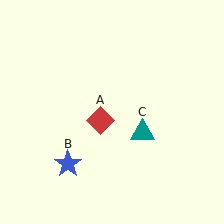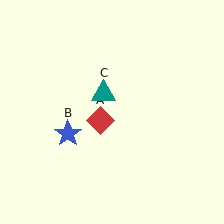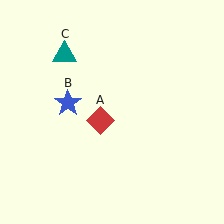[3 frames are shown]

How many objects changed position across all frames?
2 objects changed position: blue star (object B), teal triangle (object C).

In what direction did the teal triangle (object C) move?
The teal triangle (object C) moved up and to the left.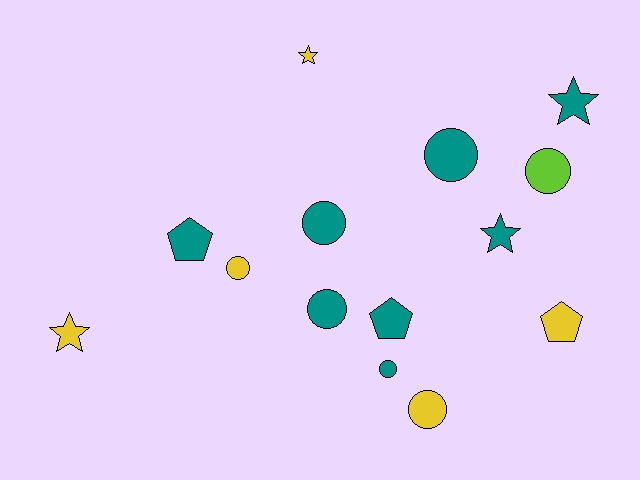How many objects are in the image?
There are 14 objects.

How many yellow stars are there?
There are 2 yellow stars.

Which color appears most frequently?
Teal, with 8 objects.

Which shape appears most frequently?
Circle, with 7 objects.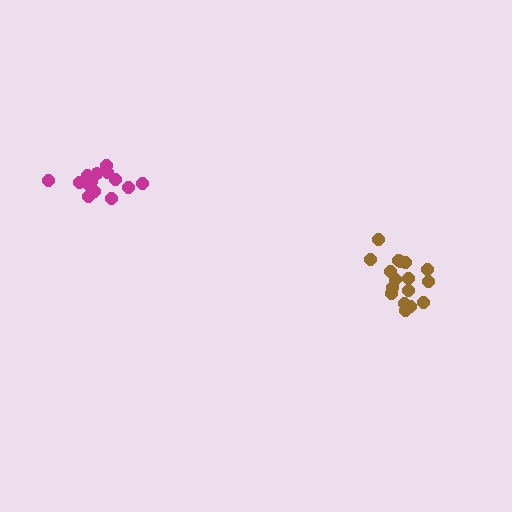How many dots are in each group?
Group 1: 16 dots, Group 2: 17 dots (33 total).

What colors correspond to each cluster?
The clusters are colored: magenta, brown.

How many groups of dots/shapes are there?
There are 2 groups.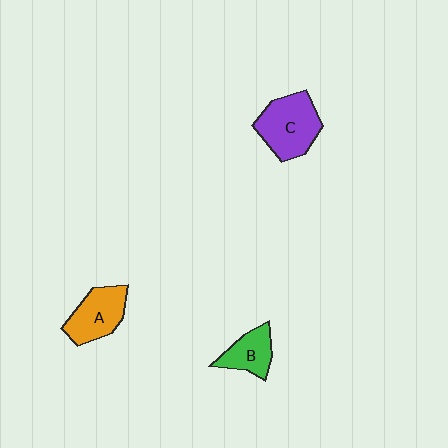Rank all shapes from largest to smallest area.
From largest to smallest: C (purple), A (orange), B (green).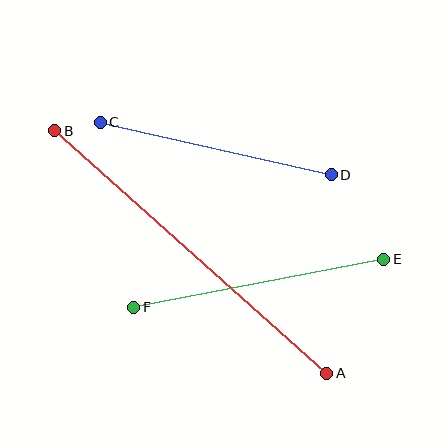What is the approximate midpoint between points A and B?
The midpoint is at approximately (191, 252) pixels.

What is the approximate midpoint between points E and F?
The midpoint is at approximately (259, 283) pixels.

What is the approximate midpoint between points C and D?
The midpoint is at approximately (216, 148) pixels.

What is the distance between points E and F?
The distance is approximately 255 pixels.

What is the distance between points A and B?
The distance is approximately 365 pixels.